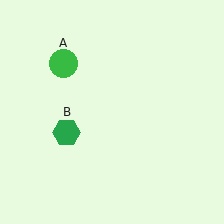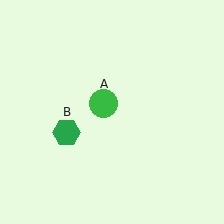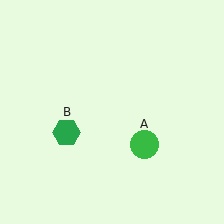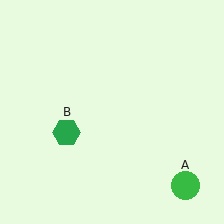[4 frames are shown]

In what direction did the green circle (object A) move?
The green circle (object A) moved down and to the right.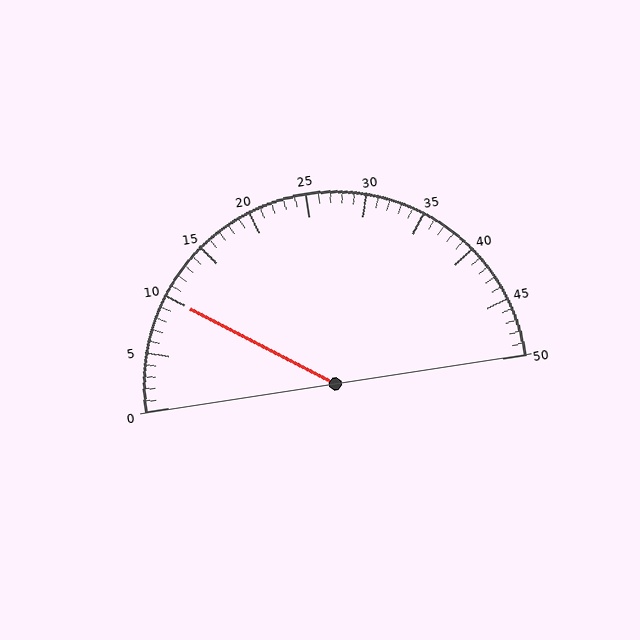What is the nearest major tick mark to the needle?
The nearest major tick mark is 10.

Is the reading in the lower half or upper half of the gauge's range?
The reading is in the lower half of the range (0 to 50).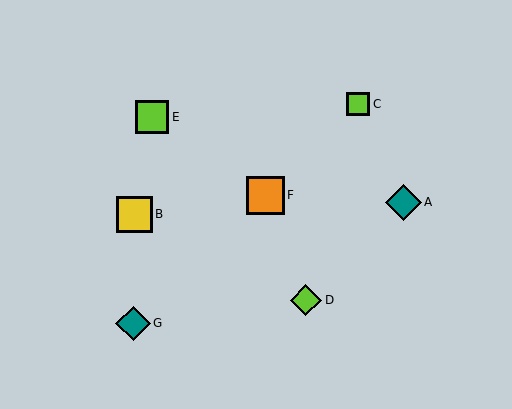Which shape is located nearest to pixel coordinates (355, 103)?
The lime square (labeled C) at (358, 104) is nearest to that location.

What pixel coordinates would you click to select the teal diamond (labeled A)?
Click at (403, 202) to select the teal diamond A.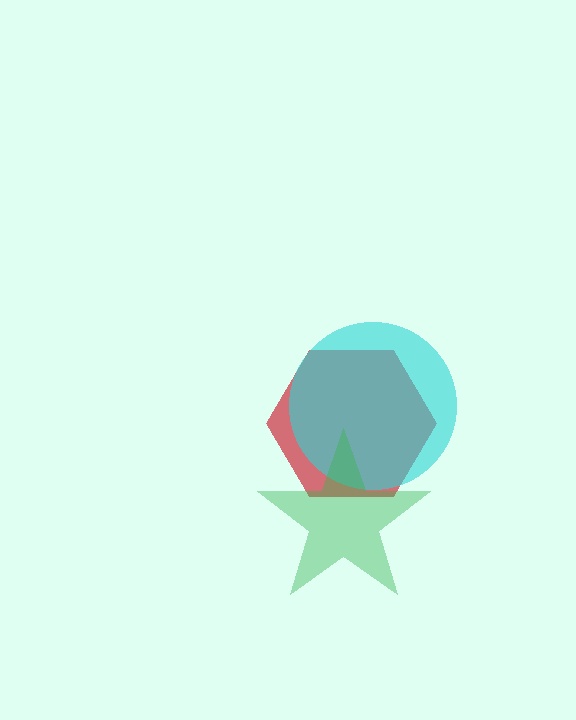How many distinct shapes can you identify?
There are 3 distinct shapes: a red hexagon, a cyan circle, a green star.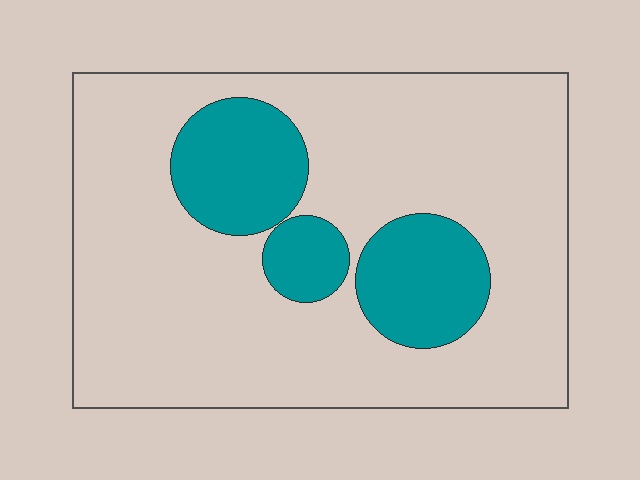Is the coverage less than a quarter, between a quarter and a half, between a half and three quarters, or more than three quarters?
Less than a quarter.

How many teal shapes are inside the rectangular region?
3.